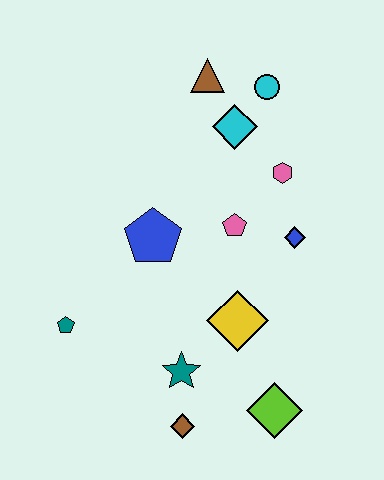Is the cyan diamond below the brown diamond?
No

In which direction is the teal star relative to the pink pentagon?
The teal star is below the pink pentagon.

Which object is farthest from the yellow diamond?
The brown triangle is farthest from the yellow diamond.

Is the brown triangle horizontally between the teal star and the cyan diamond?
Yes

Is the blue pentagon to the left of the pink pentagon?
Yes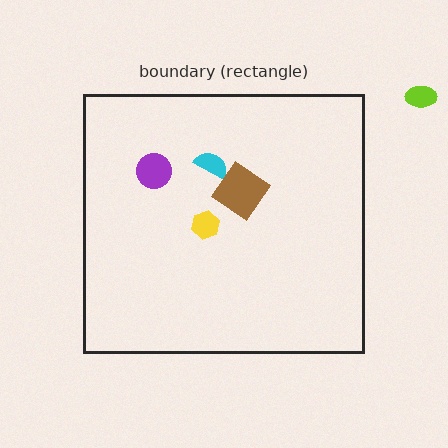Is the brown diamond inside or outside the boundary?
Inside.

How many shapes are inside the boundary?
4 inside, 1 outside.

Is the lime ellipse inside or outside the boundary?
Outside.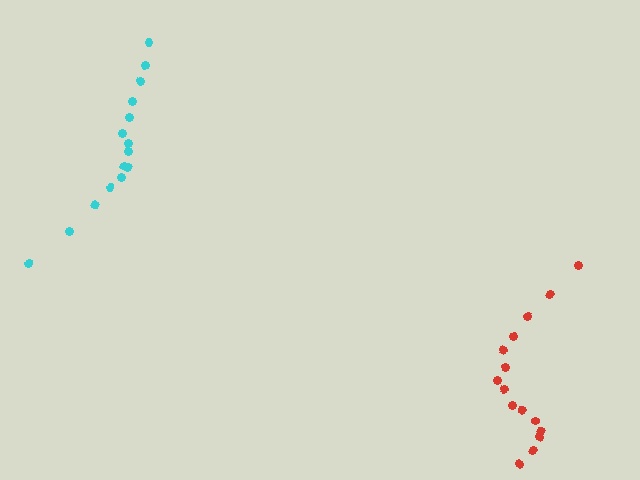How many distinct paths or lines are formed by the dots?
There are 2 distinct paths.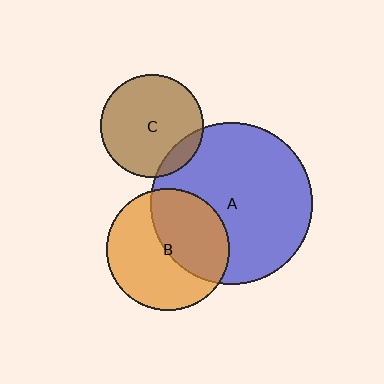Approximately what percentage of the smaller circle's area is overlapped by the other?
Approximately 45%.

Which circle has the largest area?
Circle A (blue).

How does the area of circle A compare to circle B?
Approximately 1.7 times.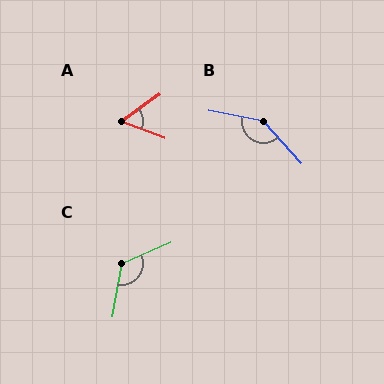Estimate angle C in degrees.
Approximately 123 degrees.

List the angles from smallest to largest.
A (55°), C (123°), B (143°).